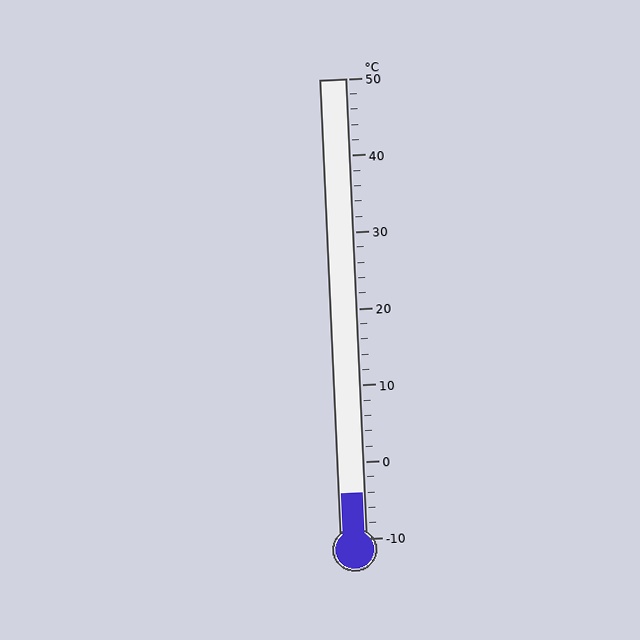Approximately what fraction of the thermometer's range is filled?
The thermometer is filled to approximately 10% of its range.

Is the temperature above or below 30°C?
The temperature is below 30°C.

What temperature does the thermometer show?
The thermometer shows approximately -4°C.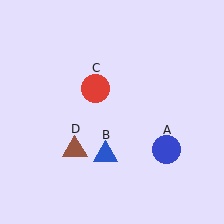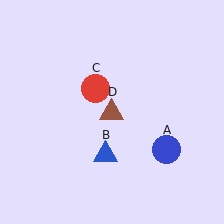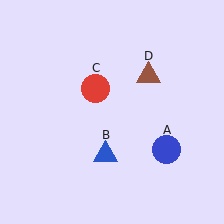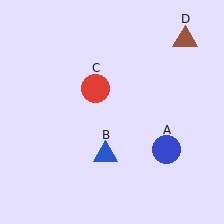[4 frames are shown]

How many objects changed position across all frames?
1 object changed position: brown triangle (object D).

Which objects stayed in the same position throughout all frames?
Blue circle (object A) and blue triangle (object B) and red circle (object C) remained stationary.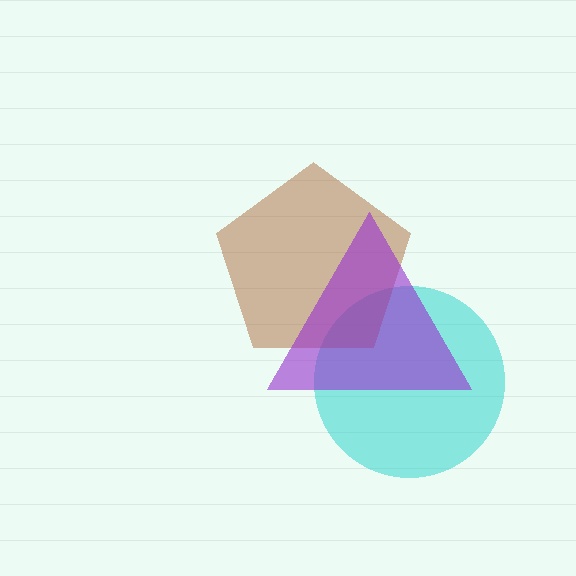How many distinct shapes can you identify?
There are 3 distinct shapes: a cyan circle, a brown pentagon, a purple triangle.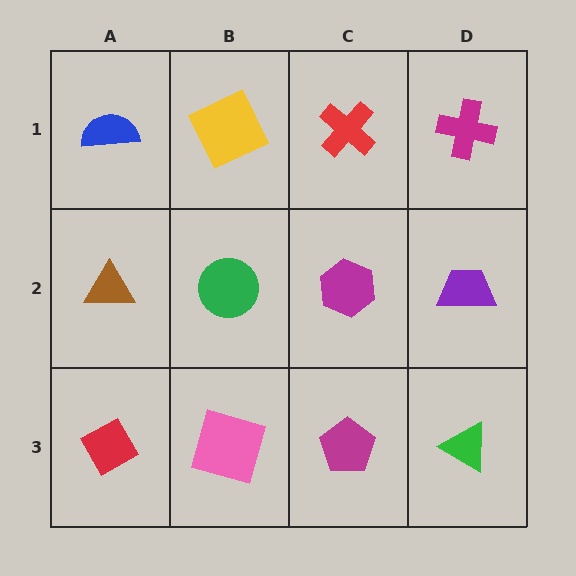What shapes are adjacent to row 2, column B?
A yellow square (row 1, column B), a pink square (row 3, column B), a brown triangle (row 2, column A), a magenta hexagon (row 2, column C).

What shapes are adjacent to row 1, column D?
A purple trapezoid (row 2, column D), a red cross (row 1, column C).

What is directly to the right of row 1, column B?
A red cross.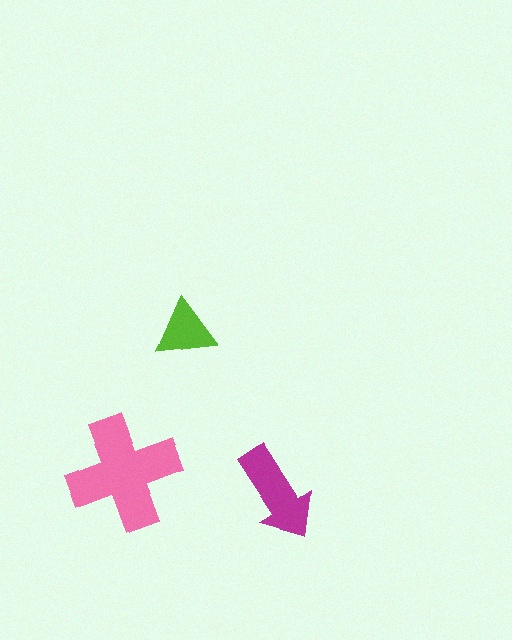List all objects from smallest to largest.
The lime triangle, the magenta arrow, the pink cross.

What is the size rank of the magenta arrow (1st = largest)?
2nd.